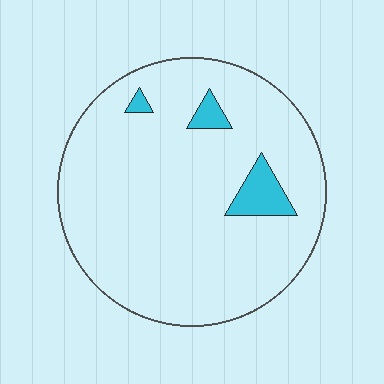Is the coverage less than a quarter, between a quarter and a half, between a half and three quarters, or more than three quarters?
Less than a quarter.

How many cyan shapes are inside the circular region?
3.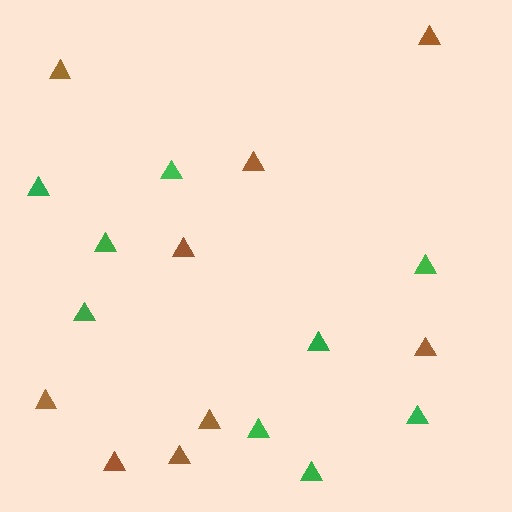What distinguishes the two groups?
There are 2 groups: one group of brown triangles (9) and one group of green triangles (9).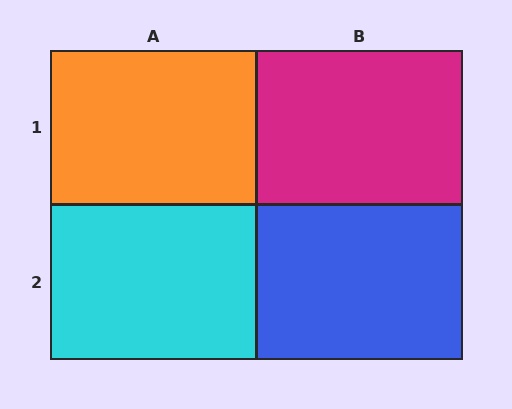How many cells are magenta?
1 cell is magenta.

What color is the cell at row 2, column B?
Blue.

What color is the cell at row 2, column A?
Cyan.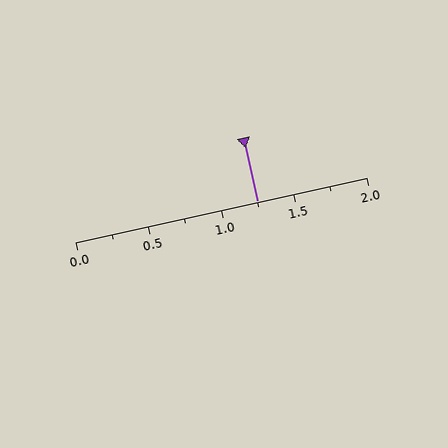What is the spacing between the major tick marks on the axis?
The major ticks are spaced 0.5 apart.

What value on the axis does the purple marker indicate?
The marker indicates approximately 1.25.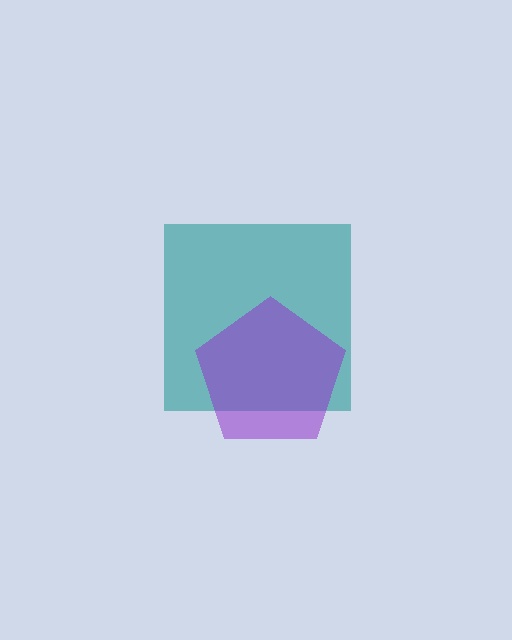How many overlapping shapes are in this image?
There are 2 overlapping shapes in the image.